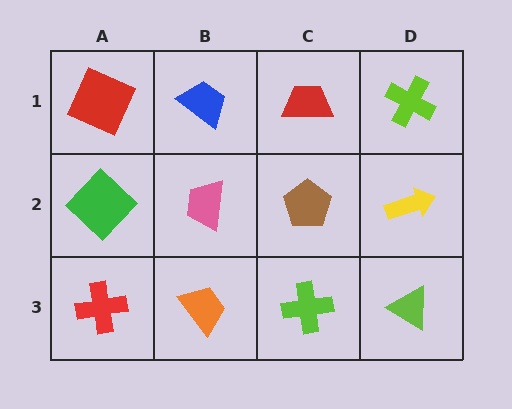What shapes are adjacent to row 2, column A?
A red square (row 1, column A), a red cross (row 3, column A), a pink trapezoid (row 2, column B).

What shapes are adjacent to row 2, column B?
A blue trapezoid (row 1, column B), an orange trapezoid (row 3, column B), a green diamond (row 2, column A), a brown pentagon (row 2, column C).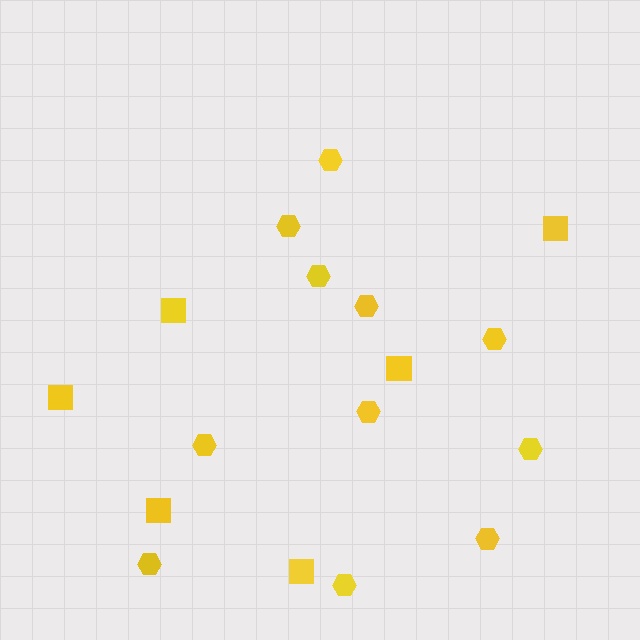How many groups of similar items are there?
There are 2 groups: one group of squares (6) and one group of hexagons (11).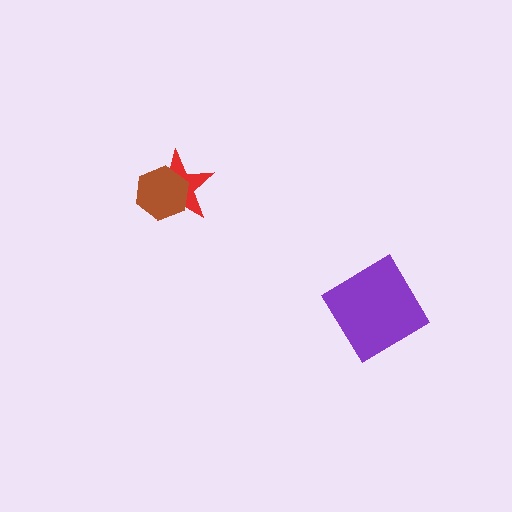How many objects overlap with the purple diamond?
0 objects overlap with the purple diamond.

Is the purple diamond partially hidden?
No, no other shape covers it.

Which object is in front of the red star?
The brown hexagon is in front of the red star.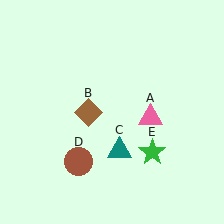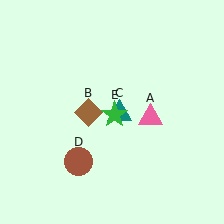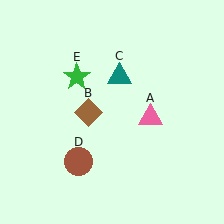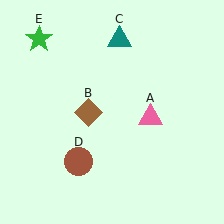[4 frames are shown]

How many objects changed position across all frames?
2 objects changed position: teal triangle (object C), green star (object E).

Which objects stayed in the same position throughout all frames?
Pink triangle (object A) and brown diamond (object B) and brown circle (object D) remained stationary.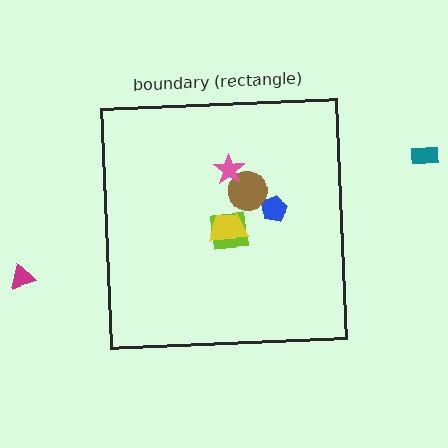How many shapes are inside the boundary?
5 inside, 2 outside.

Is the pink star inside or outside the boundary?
Inside.